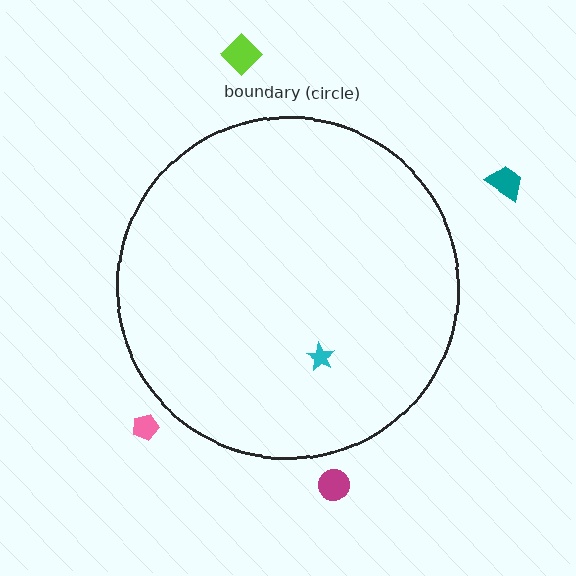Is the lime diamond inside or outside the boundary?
Outside.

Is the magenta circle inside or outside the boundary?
Outside.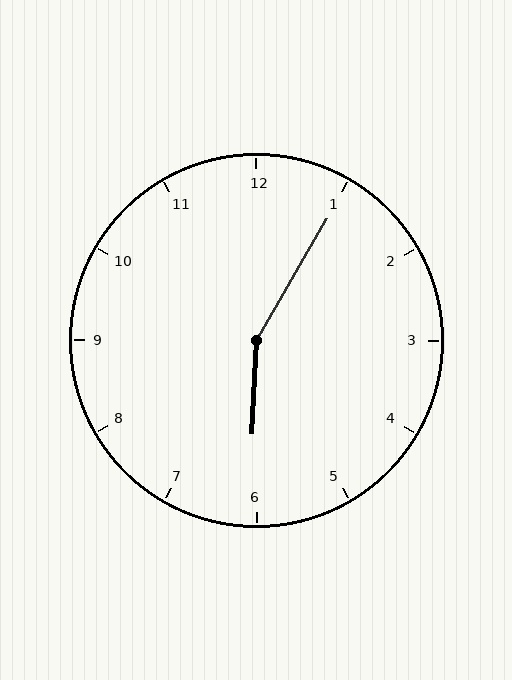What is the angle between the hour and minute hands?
Approximately 152 degrees.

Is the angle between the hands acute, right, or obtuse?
It is obtuse.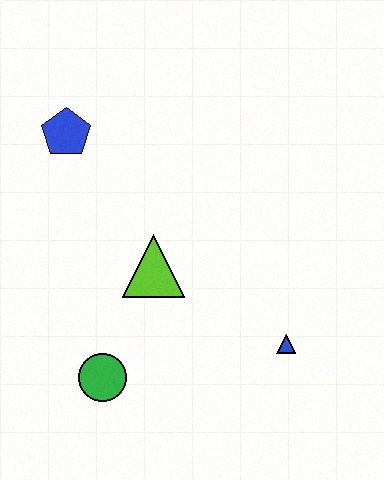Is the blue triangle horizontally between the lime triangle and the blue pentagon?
No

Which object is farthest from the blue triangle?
The blue pentagon is farthest from the blue triangle.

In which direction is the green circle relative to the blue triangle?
The green circle is to the left of the blue triangle.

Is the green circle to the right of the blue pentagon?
Yes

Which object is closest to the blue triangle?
The lime triangle is closest to the blue triangle.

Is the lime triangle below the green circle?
No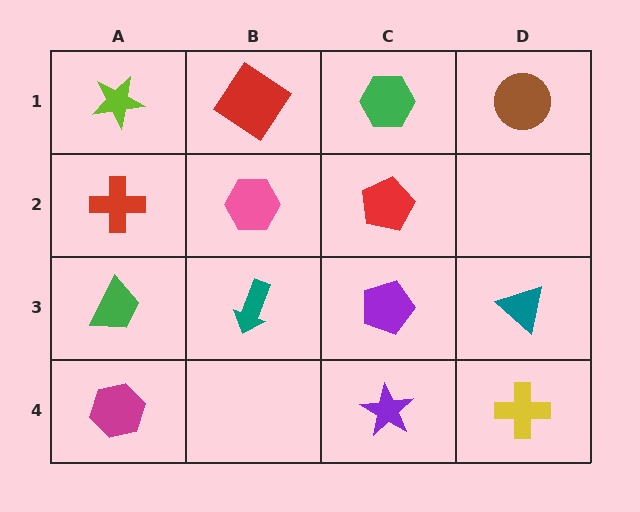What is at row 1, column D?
A brown circle.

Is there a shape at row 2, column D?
No, that cell is empty.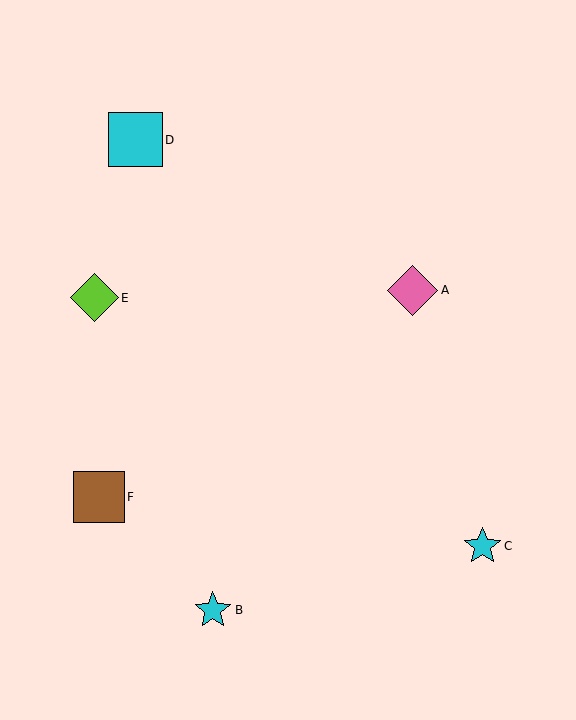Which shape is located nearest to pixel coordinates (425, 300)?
The pink diamond (labeled A) at (413, 290) is nearest to that location.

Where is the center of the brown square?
The center of the brown square is at (99, 497).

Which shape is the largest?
The cyan square (labeled D) is the largest.